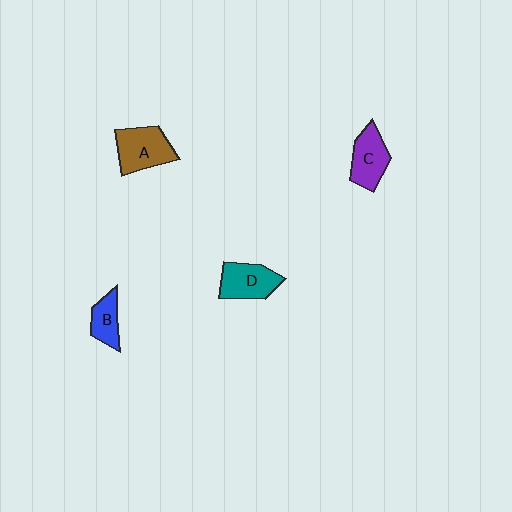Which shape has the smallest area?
Shape B (blue).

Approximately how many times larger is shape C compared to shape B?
Approximately 1.5 times.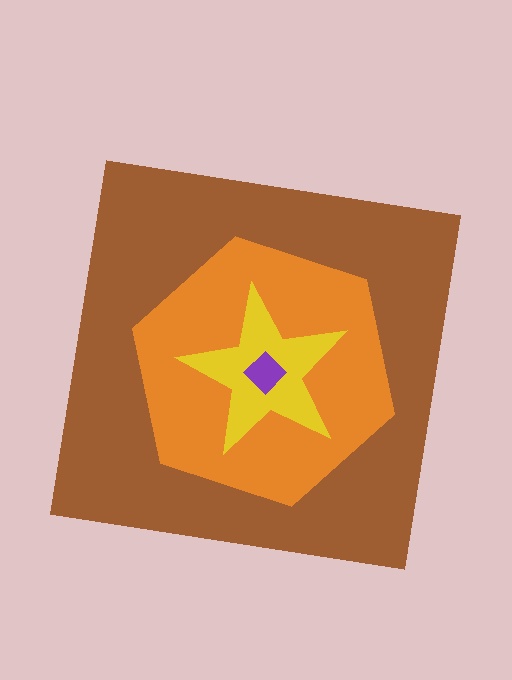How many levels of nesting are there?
4.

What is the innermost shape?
The purple diamond.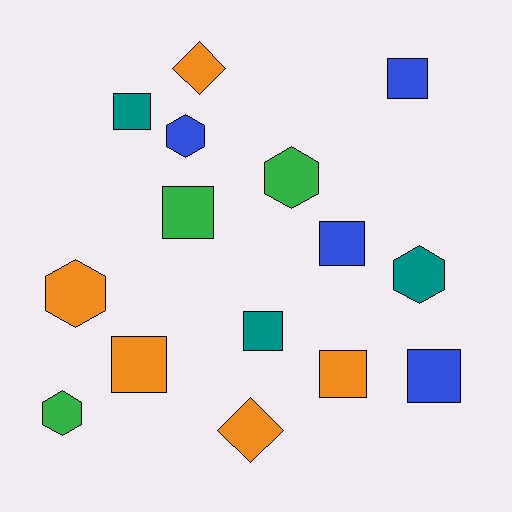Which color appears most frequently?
Orange, with 5 objects.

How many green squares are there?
There is 1 green square.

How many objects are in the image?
There are 15 objects.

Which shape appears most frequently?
Square, with 8 objects.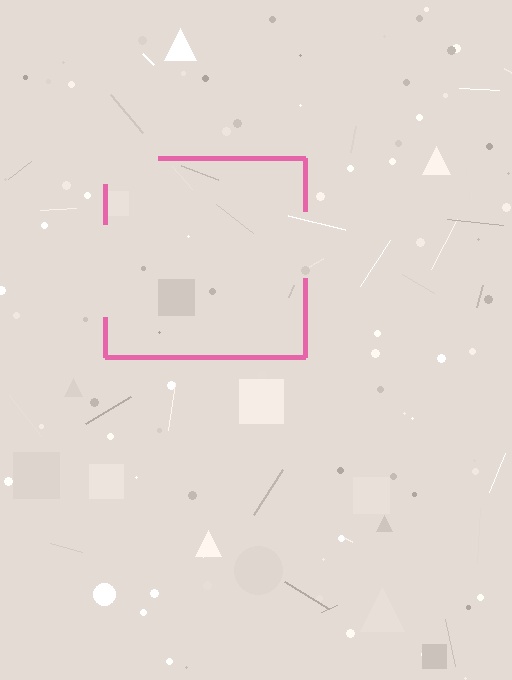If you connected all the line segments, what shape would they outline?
They would outline a square.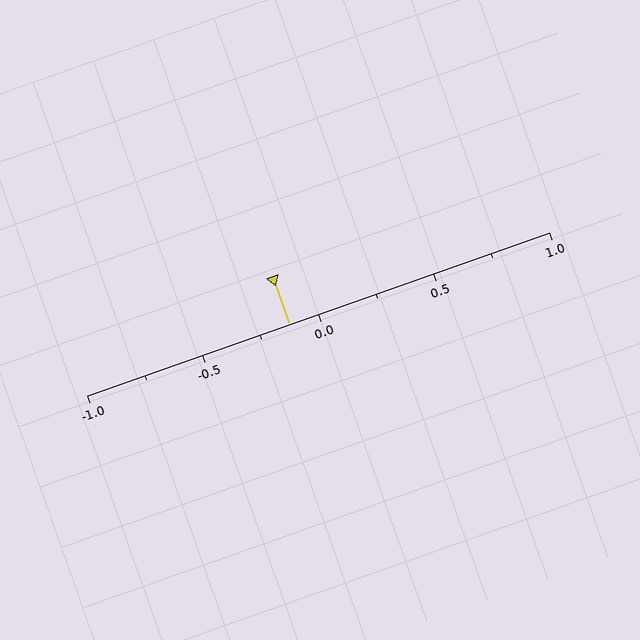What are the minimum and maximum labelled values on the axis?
The axis runs from -1.0 to 1.0.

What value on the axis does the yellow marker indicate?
The marker indicates approximately -0.12.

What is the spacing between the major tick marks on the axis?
The major ticks are spaced 0.5 apart.